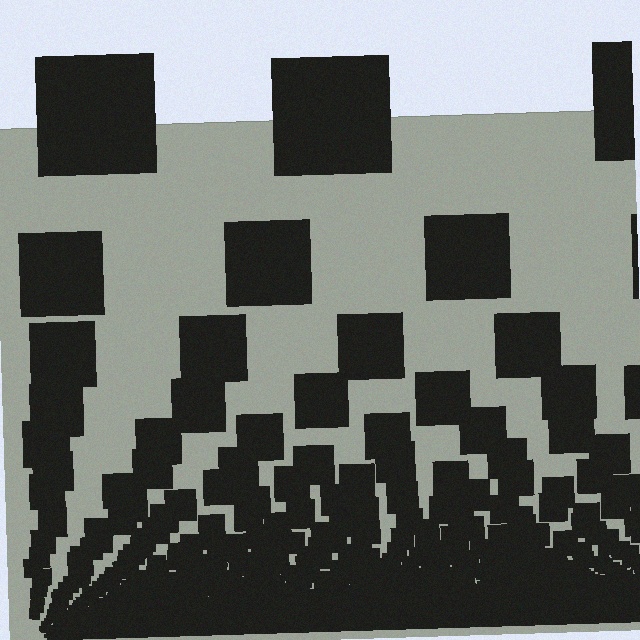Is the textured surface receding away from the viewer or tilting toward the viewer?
The surface appears to tilt toward the viewer. Texture elements get larger and sparser toward the top.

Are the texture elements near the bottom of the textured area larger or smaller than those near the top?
Smaller. The gradient is inverted — elements near the bottom are smaller and denser.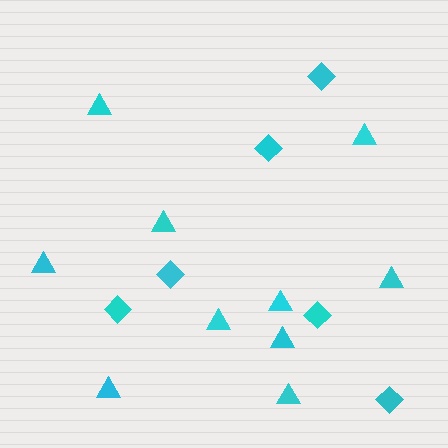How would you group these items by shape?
There are 2 groups: one group of diamonds (6) and one group of triangles (10).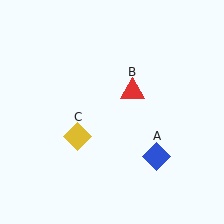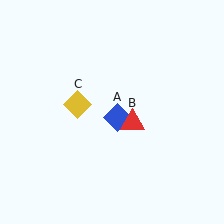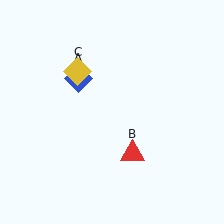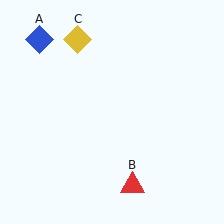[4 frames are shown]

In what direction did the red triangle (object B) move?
The red triangle (object B) moved down.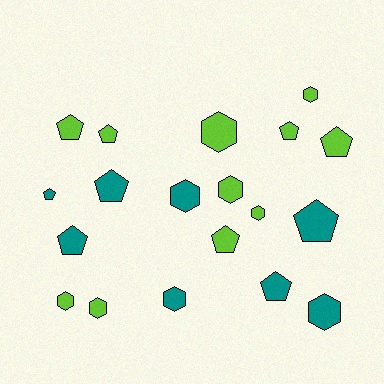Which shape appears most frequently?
Pentagon, with 10 objects.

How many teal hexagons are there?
There are 3 teal hexagons.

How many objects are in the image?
There are 19 objects.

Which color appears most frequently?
Lime, with 11 objects.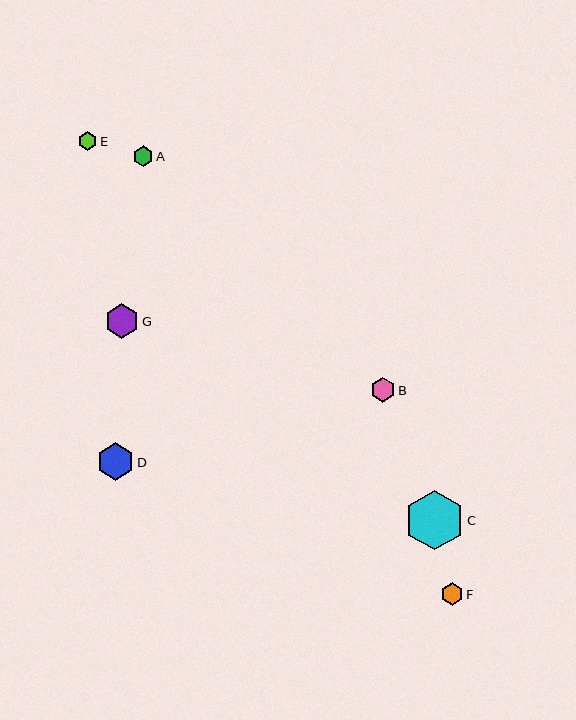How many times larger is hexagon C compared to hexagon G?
Hexagon C is approximately 1.7 times the size of hexagon G.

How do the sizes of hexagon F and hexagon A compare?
Hexagon F and hexagon A are approximately the same size.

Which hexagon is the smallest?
Hexagon E is the smallest with a size of approximately 19 pixels.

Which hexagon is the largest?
Hexagon C is the largest with a size of approximately 59 pixels.